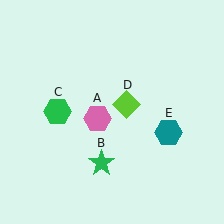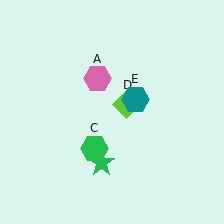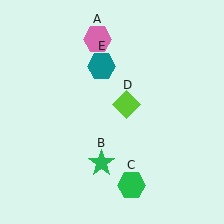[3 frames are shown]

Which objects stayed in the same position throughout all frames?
Green star (object B) and lime diamond (object D) remained stationary.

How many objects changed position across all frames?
3 objects changed position: pink hexagon (object A), green hexagon (object C), teal hexagon (object E).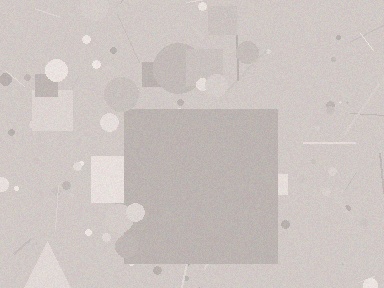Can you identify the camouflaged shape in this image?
The camouflaged shape is a square.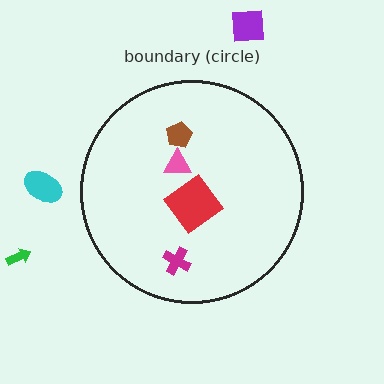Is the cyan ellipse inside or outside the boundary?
Outside.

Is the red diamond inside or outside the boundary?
Inside.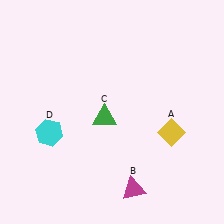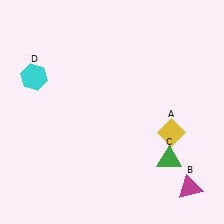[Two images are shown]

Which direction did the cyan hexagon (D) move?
The cyan hexagon (D) moved up.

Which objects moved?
The objects that moved are: the magenta triangle (B), the green triangle (C), the cyan hexagon (D).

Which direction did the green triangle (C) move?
The green triangle (C) moved right.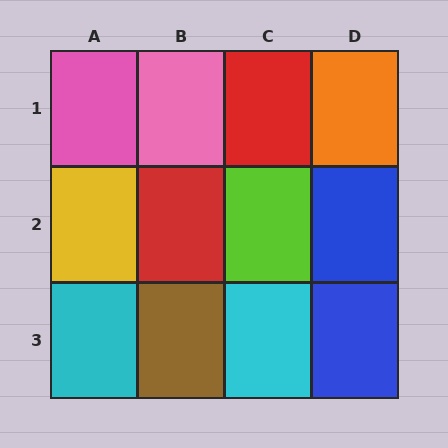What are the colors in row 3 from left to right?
Cyan, brown, cyan, blue.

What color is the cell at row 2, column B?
Red.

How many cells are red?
2 cells are red.